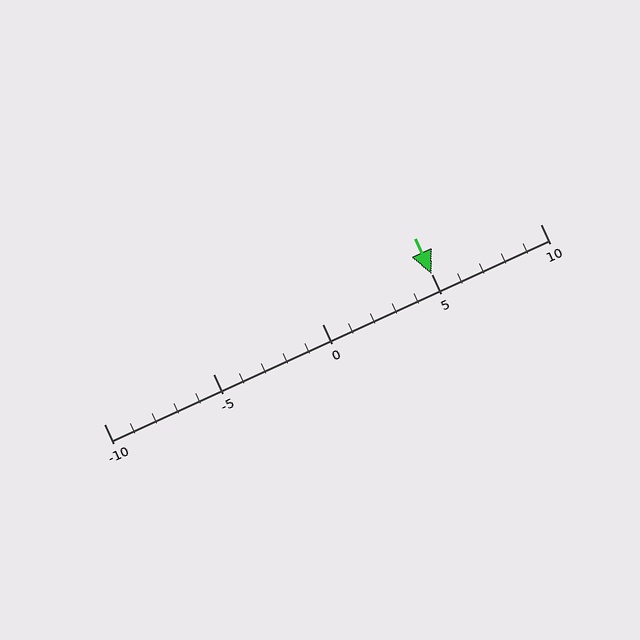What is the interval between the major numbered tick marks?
The major tick marks are spaced 5 units apart.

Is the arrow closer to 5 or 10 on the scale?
The arrow is closer to 5.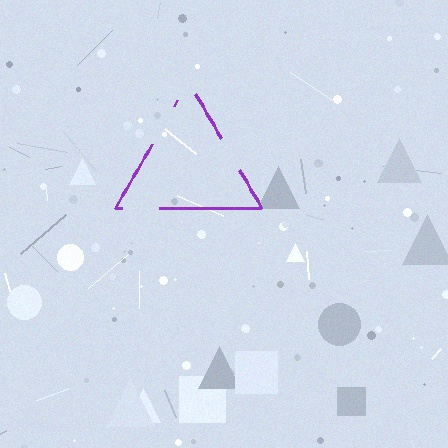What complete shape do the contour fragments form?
The contour fragments form a triangle.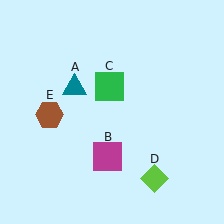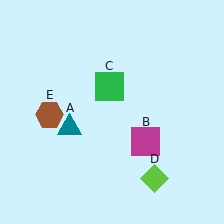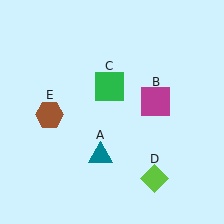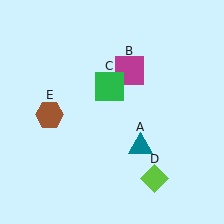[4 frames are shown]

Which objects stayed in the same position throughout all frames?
Green square (object C) and lime diamond (object D) and brown hexagon (object E) remained stationary.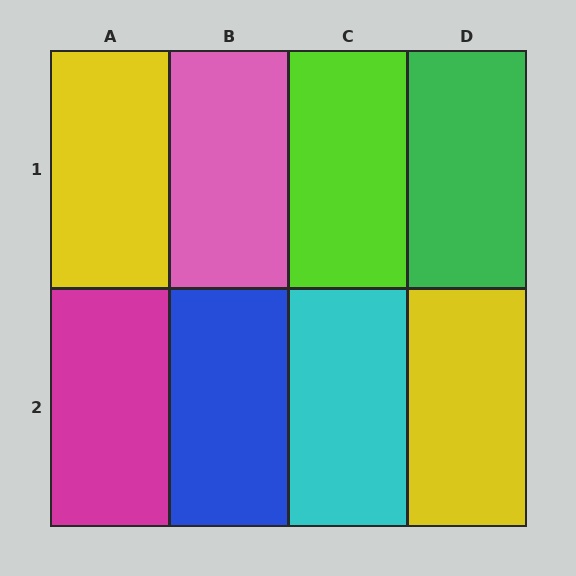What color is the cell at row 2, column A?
Magenta.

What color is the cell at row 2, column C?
Cyan.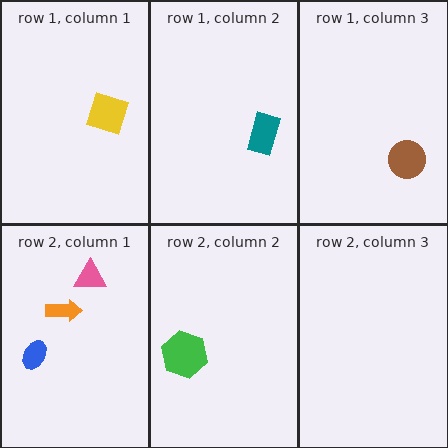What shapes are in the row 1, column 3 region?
The brown circle.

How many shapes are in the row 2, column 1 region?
3.